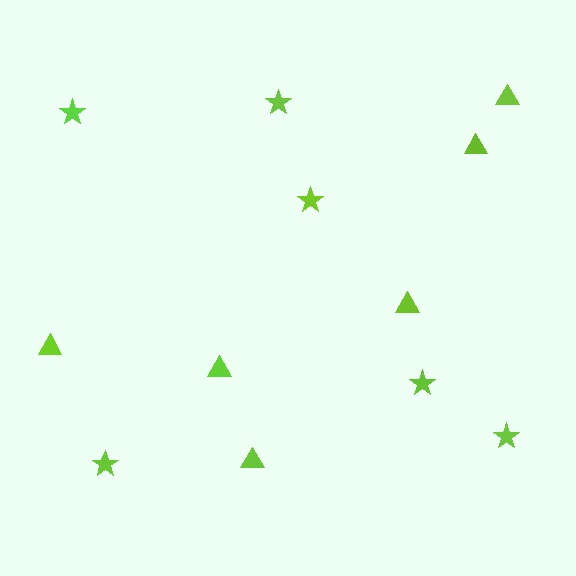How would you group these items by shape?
There are 2 groups: one group of stars (6) and one group of triangles (6).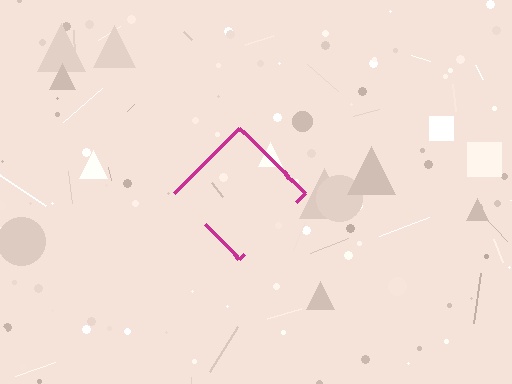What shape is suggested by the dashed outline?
The dashed outline suggests a diamond.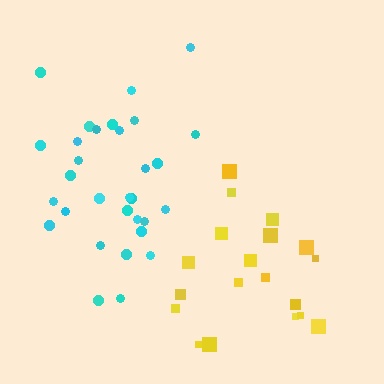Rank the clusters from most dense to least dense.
yellow, cyan.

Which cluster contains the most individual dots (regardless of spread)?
Cyan (31).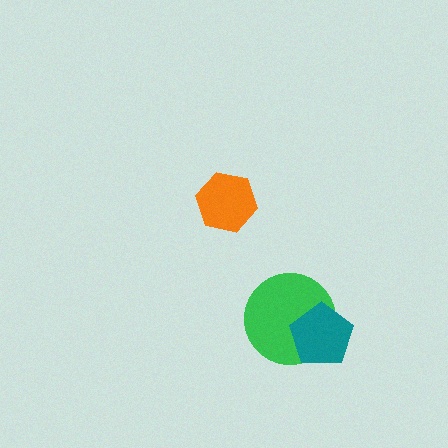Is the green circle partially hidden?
Yes, it is partially covered by another shape.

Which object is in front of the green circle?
The teal pentagon is in front of the green circle.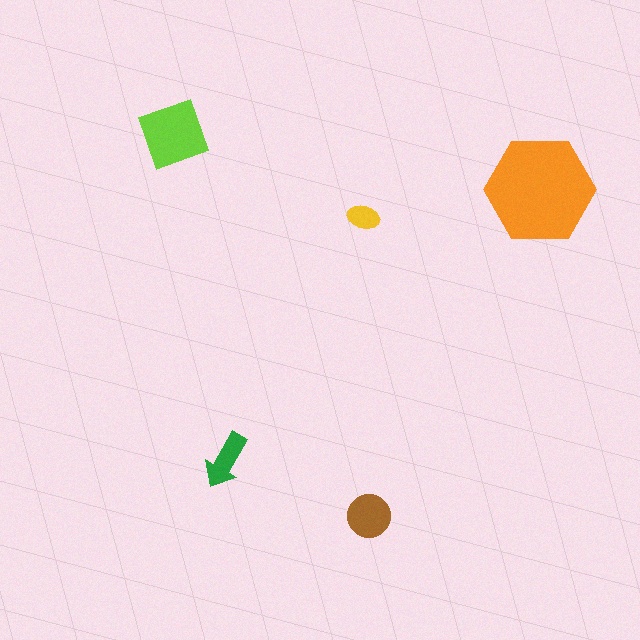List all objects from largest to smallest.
The orange hexagon, the lime square, the brown circle, the green arrow, the yellow ellipse.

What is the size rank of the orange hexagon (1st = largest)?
1st.